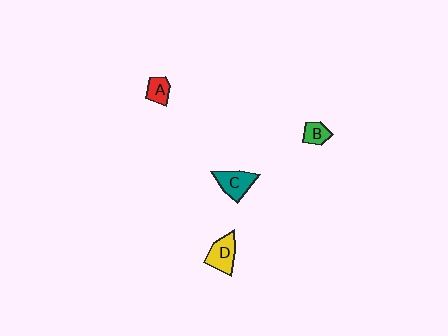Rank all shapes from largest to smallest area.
From largest to smallest: C (teal), D (yellow), A (red), B (green).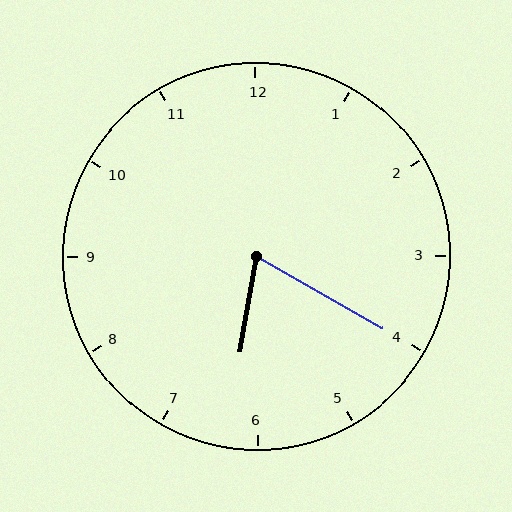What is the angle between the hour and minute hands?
Approximately 70 degrees.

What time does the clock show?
6:20.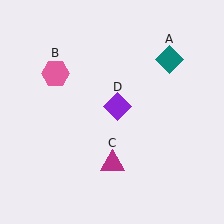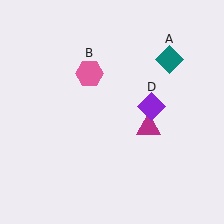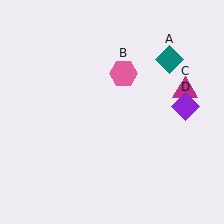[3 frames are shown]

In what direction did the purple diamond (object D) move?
The purple diamond (object D) moved right.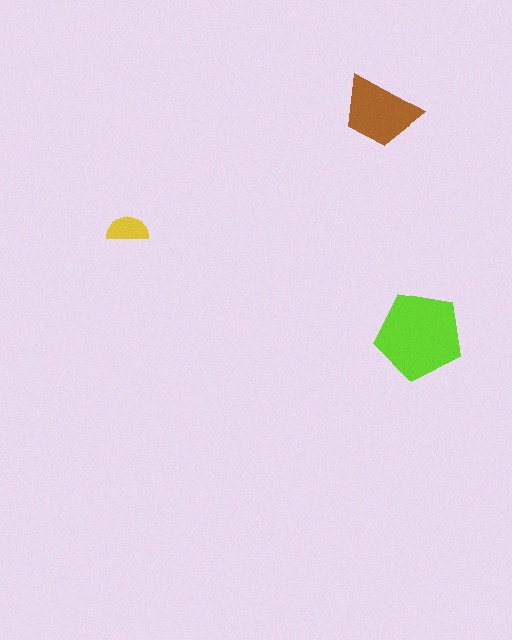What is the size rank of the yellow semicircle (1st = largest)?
3rd.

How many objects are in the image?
There are 3 objects in the image.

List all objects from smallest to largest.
The yellow semicircle, the brown trapezoid, the lime pentagon.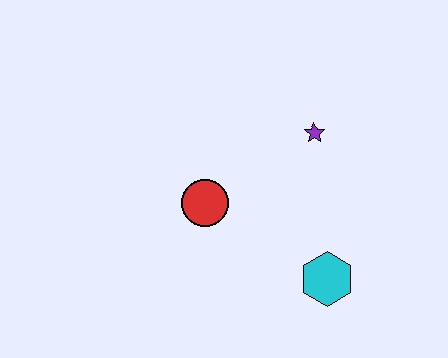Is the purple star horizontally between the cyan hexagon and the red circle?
Yes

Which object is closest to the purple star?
The red circle is closest to the purple star.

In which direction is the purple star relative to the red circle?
The purple star is to the right of the red circle.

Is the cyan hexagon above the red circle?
No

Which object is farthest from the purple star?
The cyan hexagon is farthest from the purple star.